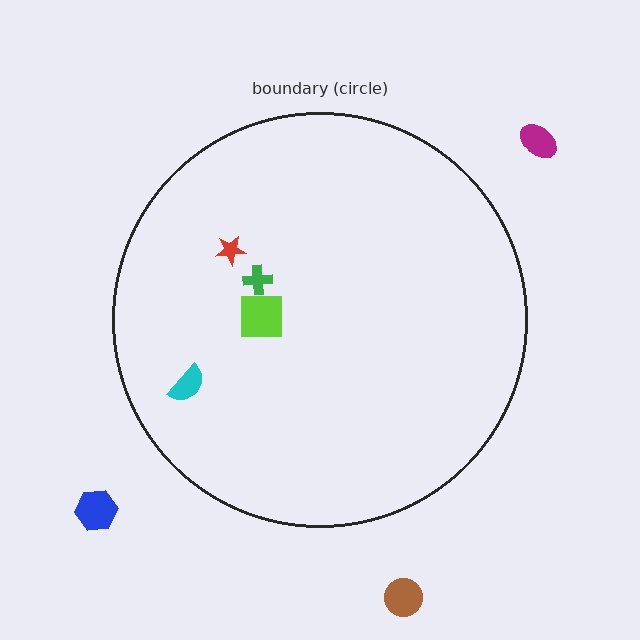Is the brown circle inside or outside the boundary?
Outside.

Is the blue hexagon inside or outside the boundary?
Outside.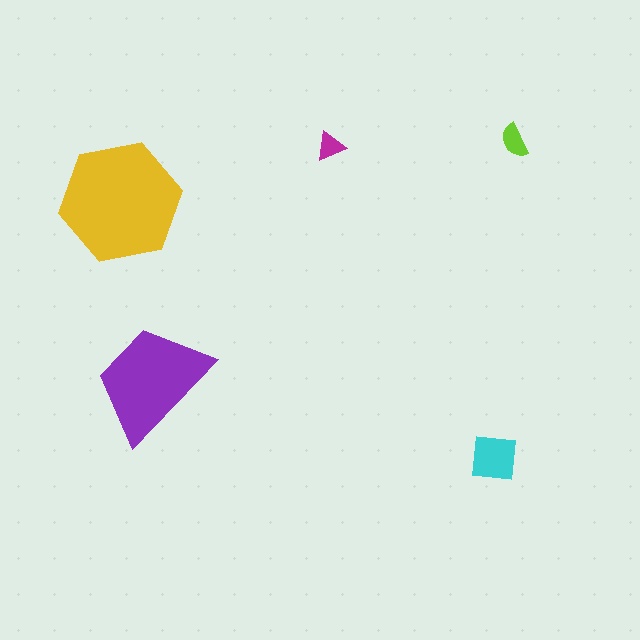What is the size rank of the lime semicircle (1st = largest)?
4th.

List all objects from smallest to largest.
The magenta triangle, the lime semicircle, the cyan square, the purple trapezoid, the yellow hexagon.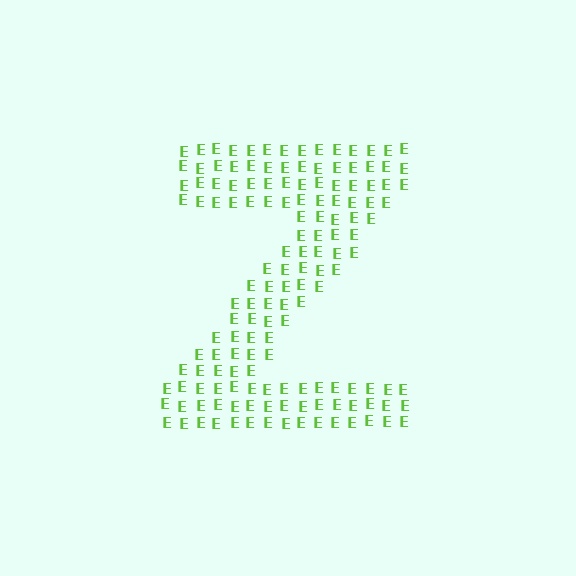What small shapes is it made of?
It is made of small letter E's.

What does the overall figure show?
The overall figure shows the letter Z.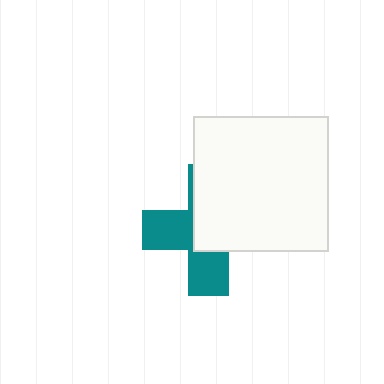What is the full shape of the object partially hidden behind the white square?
The partially hidden object is a teal cross.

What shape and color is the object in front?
The object in front is a white square.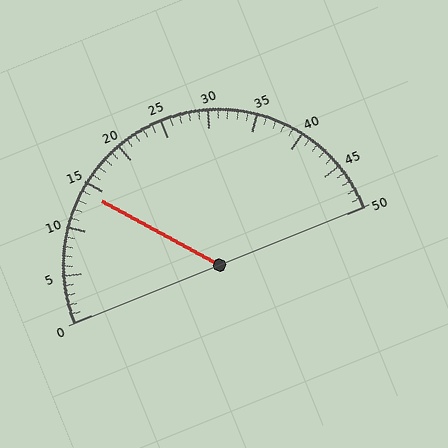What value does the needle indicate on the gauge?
The needle indicates approximately 14.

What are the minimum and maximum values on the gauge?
The gauge ranges from 0 to 50.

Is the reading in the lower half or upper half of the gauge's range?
The reading is in the lower half of the range (0 to 50).